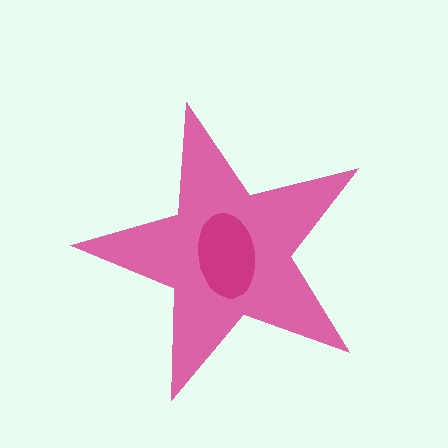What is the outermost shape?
The pink star.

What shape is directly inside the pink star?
The magenta ellipse.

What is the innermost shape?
The magenta ellipse.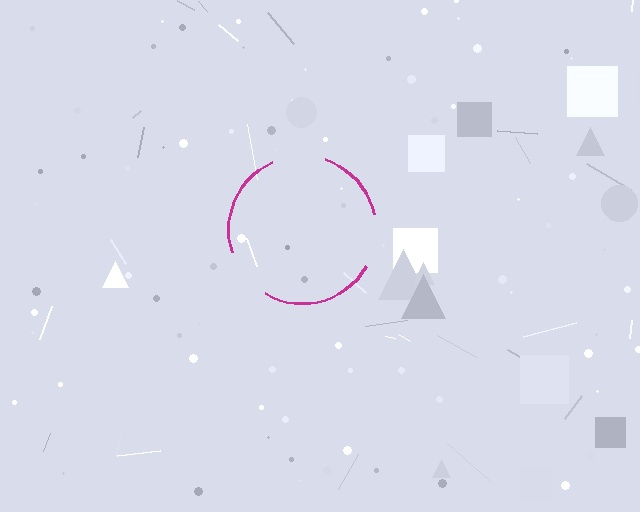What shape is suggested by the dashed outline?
The dashed outline suggests a circle.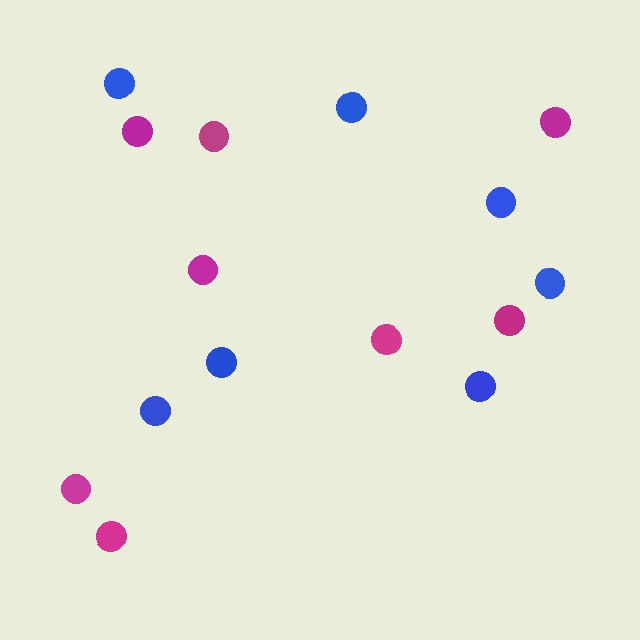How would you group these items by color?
There are 2 groups: one group of blue circles (7) and one group of magenta circles (8).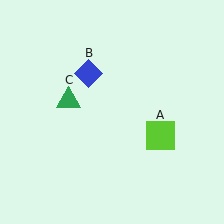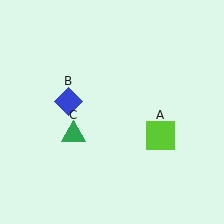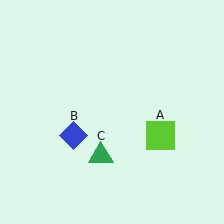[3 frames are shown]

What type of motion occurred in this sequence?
The blue diamond (object B), green triangle (object C) rotated counterclockwise around the center of the scene.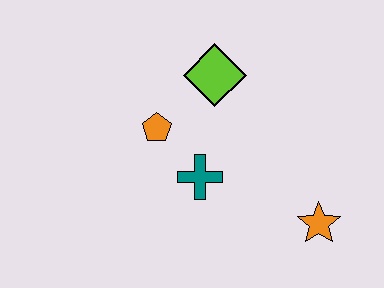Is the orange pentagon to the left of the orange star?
Yes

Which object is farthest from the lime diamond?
The orange star is farthest from the lime diamond.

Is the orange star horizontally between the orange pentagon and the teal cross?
No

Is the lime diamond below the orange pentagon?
No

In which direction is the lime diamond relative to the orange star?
The lime diamond is above the orange star.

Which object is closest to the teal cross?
The orange pentagon is closest to the teal cross.